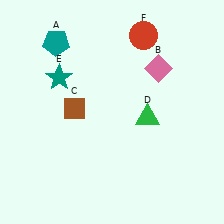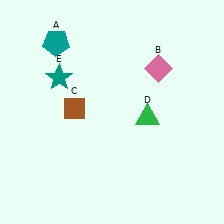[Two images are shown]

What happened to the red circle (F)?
The red circle (F) was removed in Image 2. It was in the top-right area of Image 1.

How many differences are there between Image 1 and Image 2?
There is 1 difference between the two images.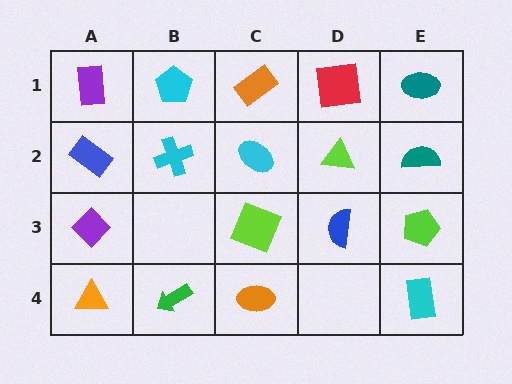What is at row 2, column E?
A teal semicircle.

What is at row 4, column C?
An orange ellipse.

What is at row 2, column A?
A blue rectangle.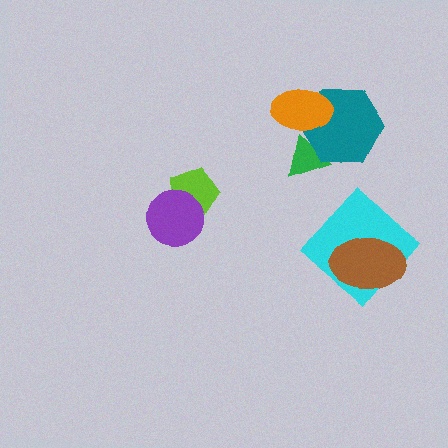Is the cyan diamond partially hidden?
Yes, it is partially covered by another shape.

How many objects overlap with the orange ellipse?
2 objects overlap with the orange ellipse.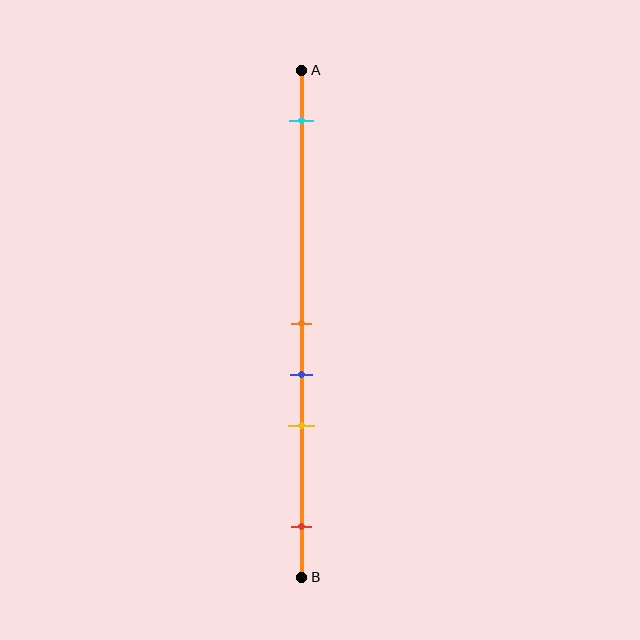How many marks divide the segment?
There are 5 marks dividing the segment.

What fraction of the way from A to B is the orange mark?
The orange mark is approximately 50% (0.5) of the way from A to B.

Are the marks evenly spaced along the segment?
No, the marks are not evenly spaced.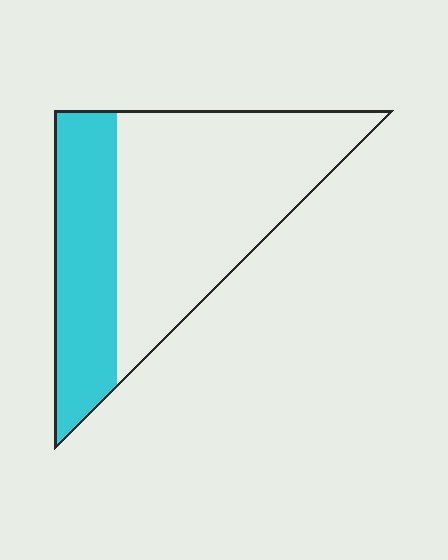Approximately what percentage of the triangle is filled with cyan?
Approximately 35%.